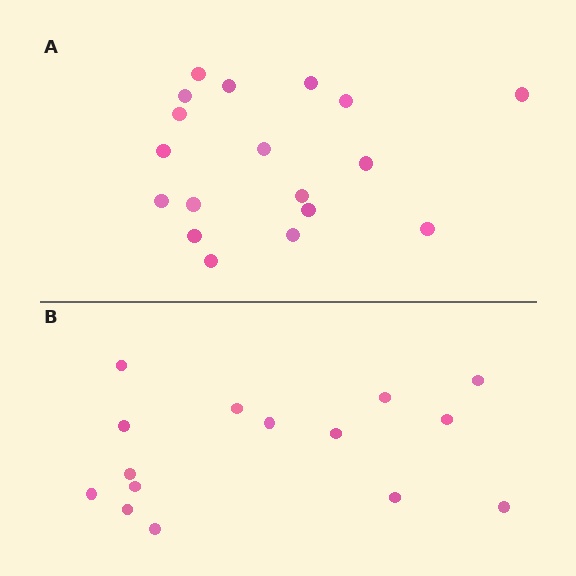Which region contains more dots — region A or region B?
Region A (the top region) has more dots.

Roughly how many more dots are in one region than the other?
Region A has just a few more — roughly 2 or 3 more dots than region B.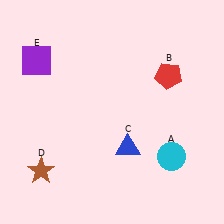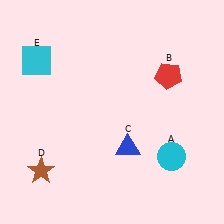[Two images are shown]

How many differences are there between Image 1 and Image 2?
There is 1 difference between the two images.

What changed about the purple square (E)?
In Image 1, E is purple. In Image 2, it changed to cyan.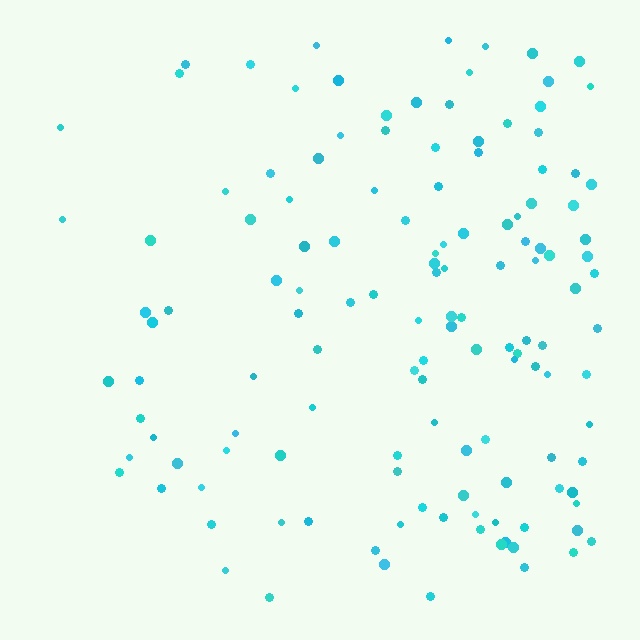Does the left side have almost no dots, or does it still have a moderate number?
Still a moderate number, just noticeably fewer than the right.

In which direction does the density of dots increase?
From left to right, with the right side densest.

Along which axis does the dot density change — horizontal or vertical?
Horizontal.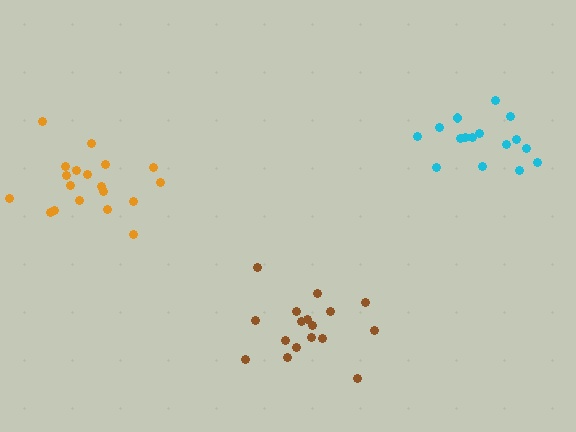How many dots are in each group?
Group 1: 16 dots, Group 2: 19 dots, Group 3: 17 dots (52 total).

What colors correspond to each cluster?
The clusters are colored: cyan, orange, brown.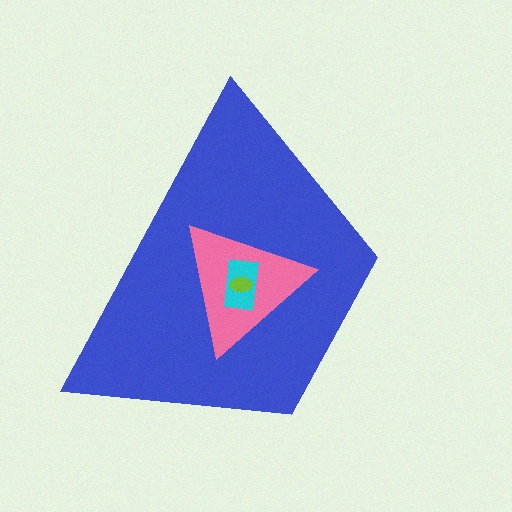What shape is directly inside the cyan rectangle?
The lime ellipse.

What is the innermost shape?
The lime ellipse.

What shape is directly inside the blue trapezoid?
The pink triangle.